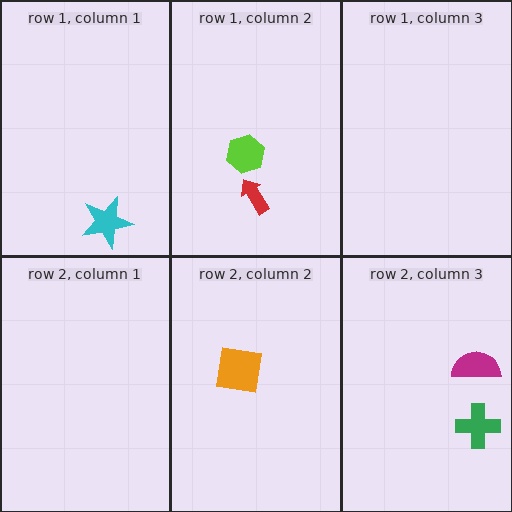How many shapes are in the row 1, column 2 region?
2.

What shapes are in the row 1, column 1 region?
The cyan star.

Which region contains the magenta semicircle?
The row 2, column 3 region.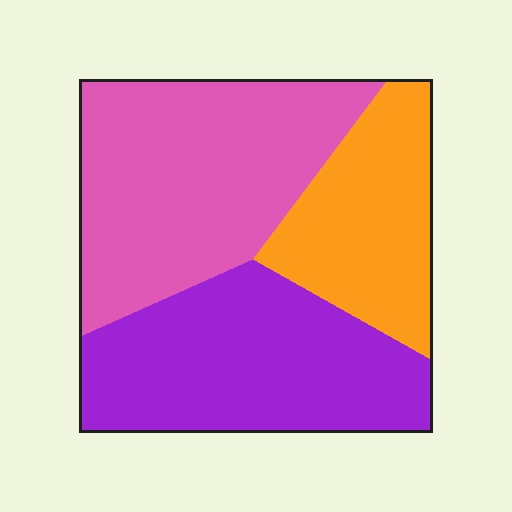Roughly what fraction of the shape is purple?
Purple covers about 35% of the shape.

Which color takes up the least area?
Orange, at roughly 25%.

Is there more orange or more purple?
Purple.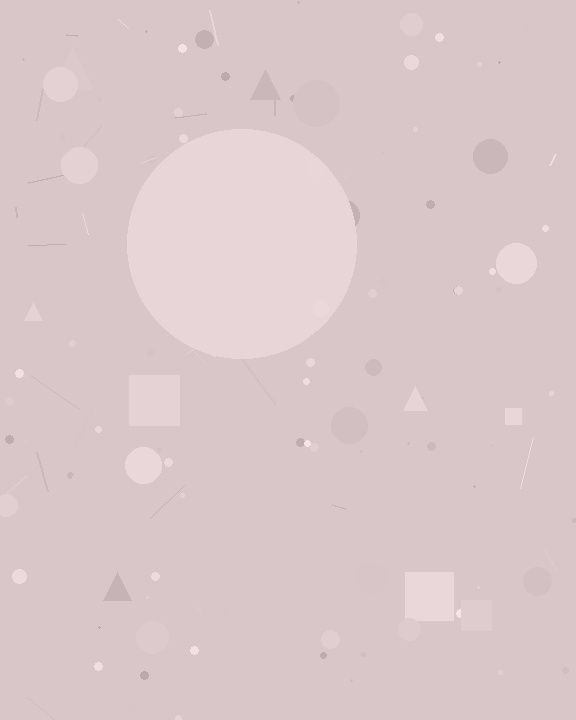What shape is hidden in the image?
A circle is hidden in the image.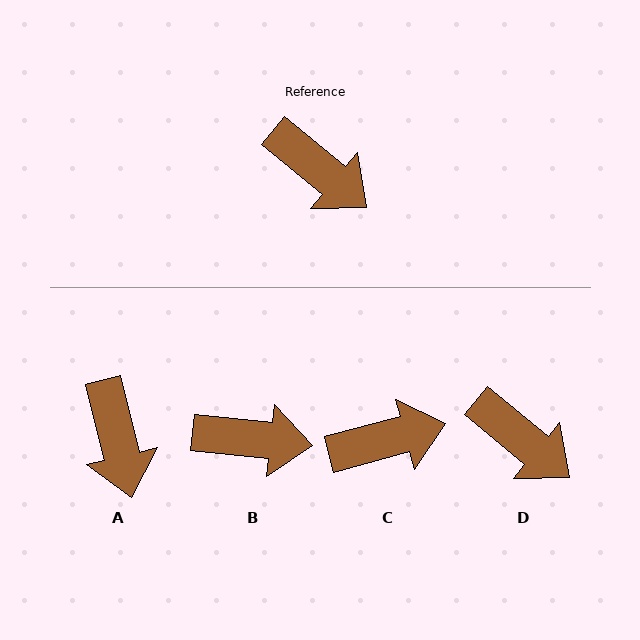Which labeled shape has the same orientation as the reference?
D.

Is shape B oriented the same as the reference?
No, it is off by about 33 degrees.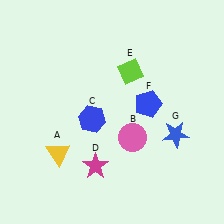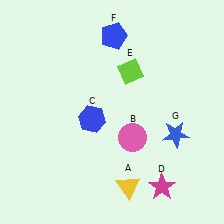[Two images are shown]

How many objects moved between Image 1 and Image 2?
3 objects moved between the two images.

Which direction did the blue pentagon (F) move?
The blue pentagon (F) moved up.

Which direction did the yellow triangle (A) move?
The yellow triangle (A) moved right.